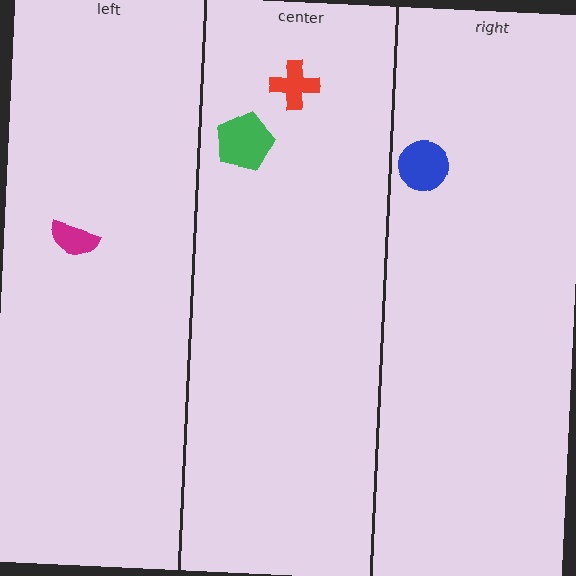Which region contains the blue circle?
The right region.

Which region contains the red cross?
The center region.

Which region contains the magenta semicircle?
The left region.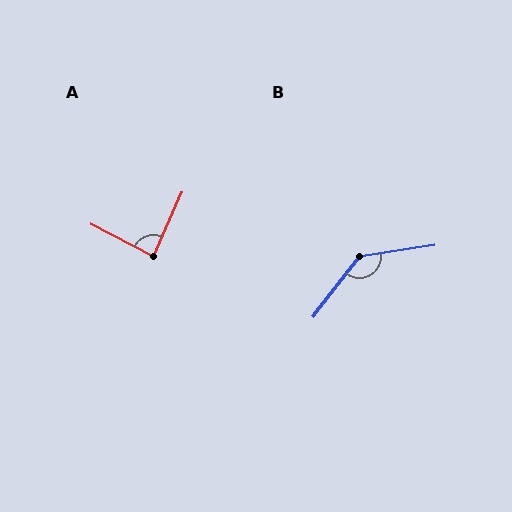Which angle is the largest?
B, at approximately 136 degrees.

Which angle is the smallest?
A, at approximately 87 degrees.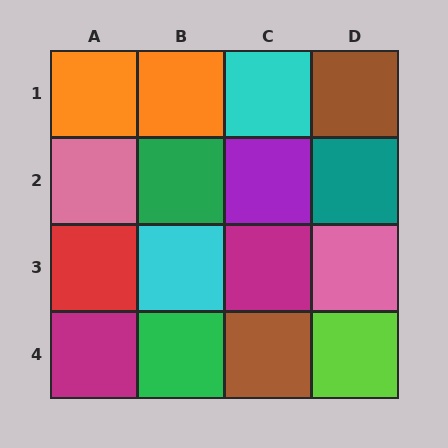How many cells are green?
2 cells are green.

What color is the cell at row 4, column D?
Lime.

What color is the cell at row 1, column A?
Orange.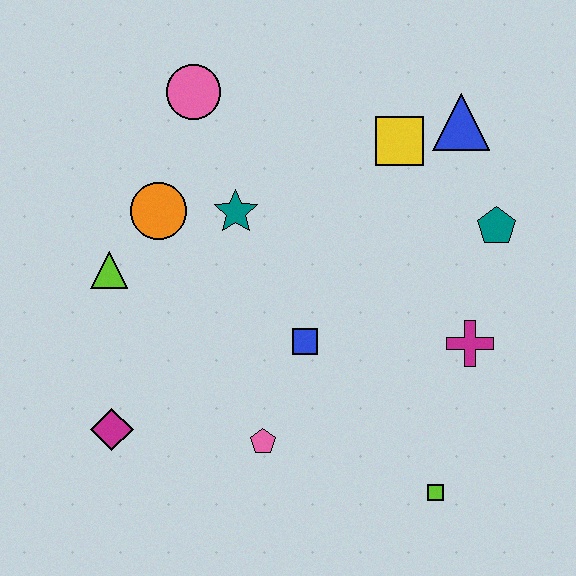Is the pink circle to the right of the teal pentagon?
No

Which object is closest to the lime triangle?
The orange circle is closest to the lime triangle.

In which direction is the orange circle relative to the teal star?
The orange circle is to the left of the teal star.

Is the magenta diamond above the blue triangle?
No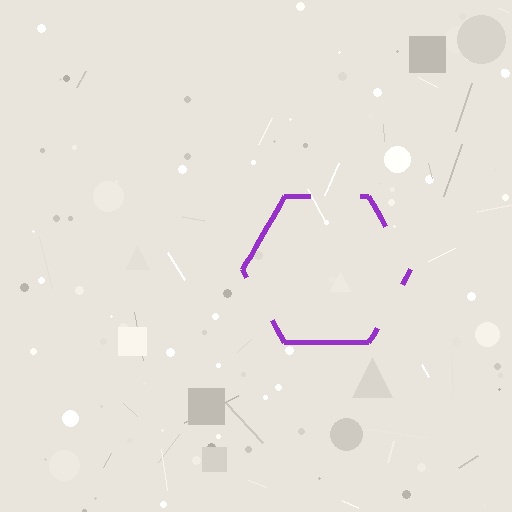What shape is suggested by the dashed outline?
The dashed outline suggests a hexagon.